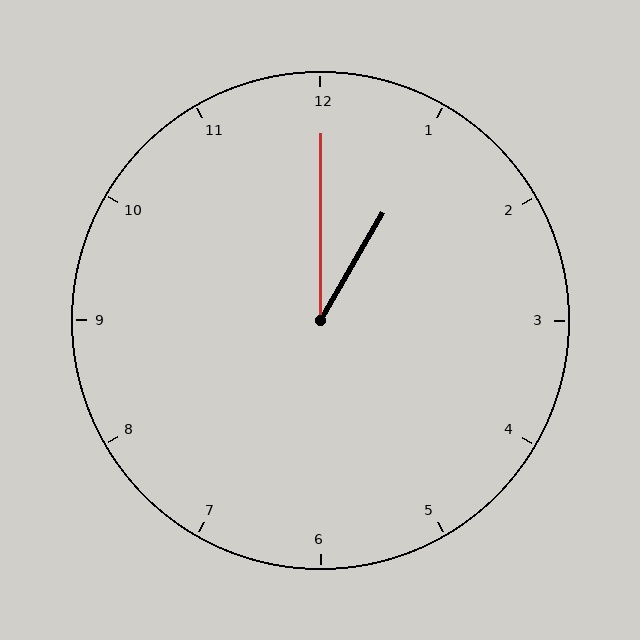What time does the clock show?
1:00.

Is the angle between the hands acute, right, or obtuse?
It is acute.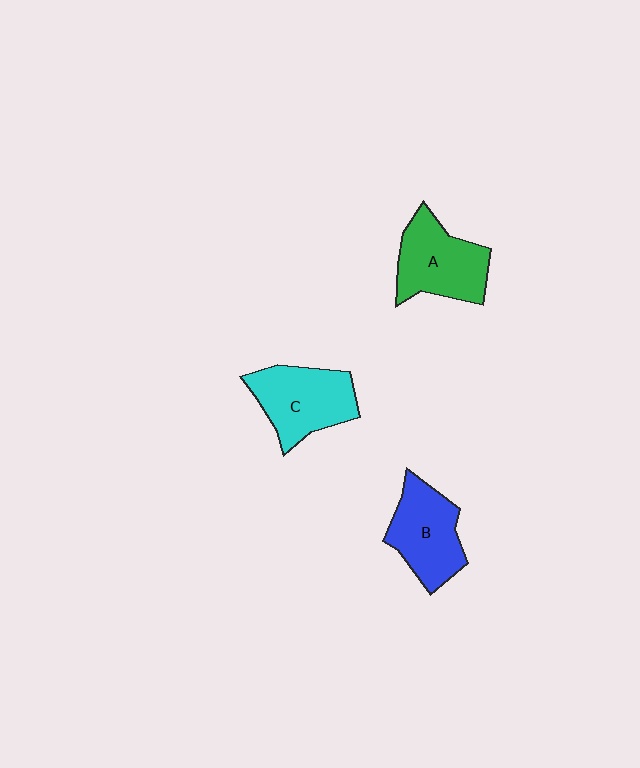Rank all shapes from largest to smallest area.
From largest to smallest: C (cyan), A (green), B (blue).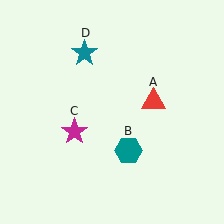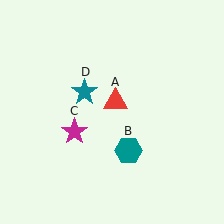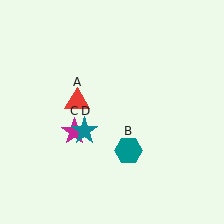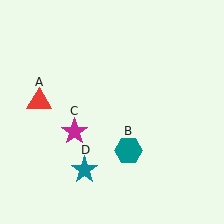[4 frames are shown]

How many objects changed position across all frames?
2 objects changed position: red triangle (object A), teal star (object D).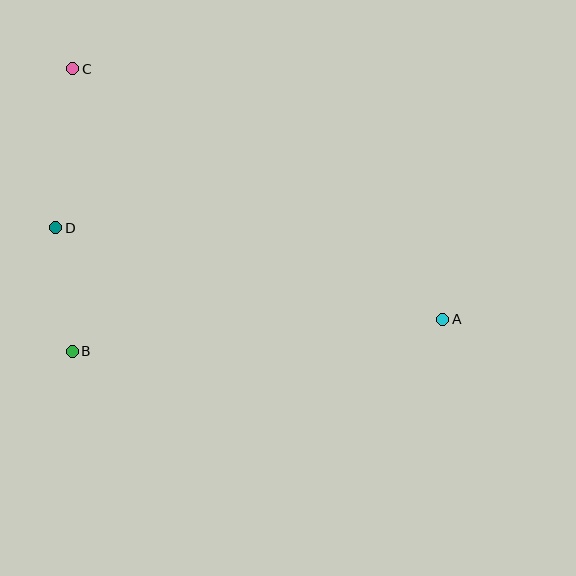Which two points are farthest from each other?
Points A and C are farthest from each other.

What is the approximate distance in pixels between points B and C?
The distance between B and C is approximately 282 pixels.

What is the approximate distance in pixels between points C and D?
The distance between C and D is approximately 160 pixels.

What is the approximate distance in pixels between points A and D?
The distance between A and D is approximately 398 pixels.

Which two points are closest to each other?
Points B and D are closest to each other.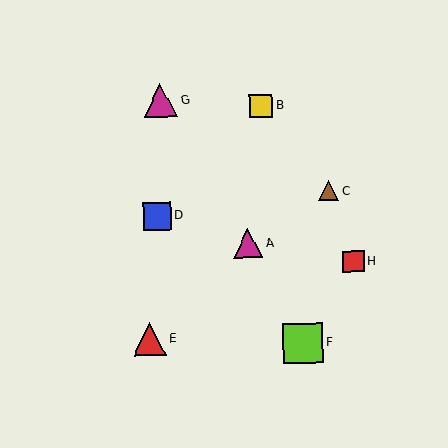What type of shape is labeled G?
Shape G is a magenta triangle.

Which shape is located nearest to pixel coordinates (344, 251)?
The red square (labeled H) at (353, 262) is nearest to that location.